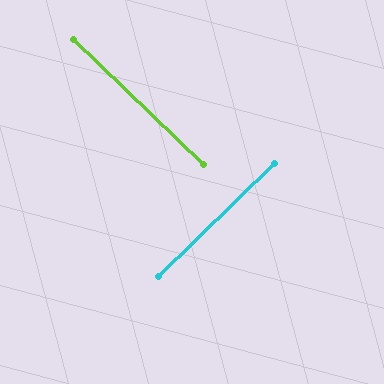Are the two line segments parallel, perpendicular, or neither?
Perpendicular — they meet at approximately 88°.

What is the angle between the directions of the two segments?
Approximately 88 degrees.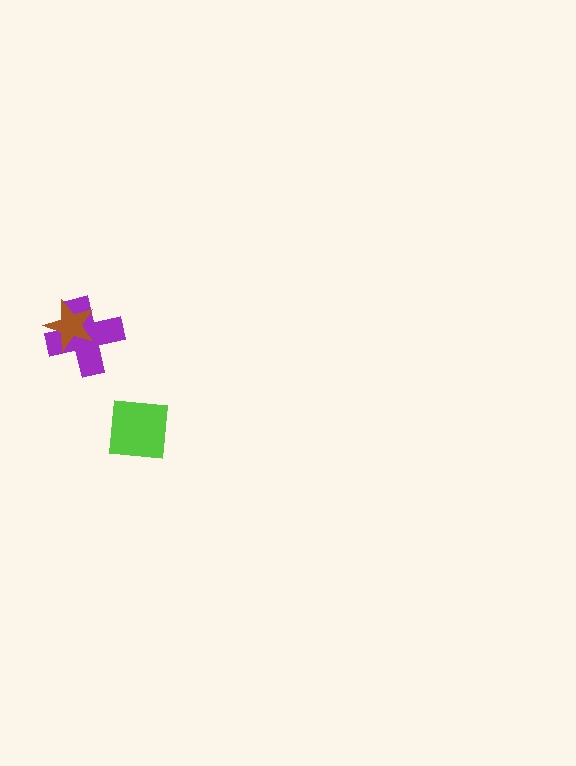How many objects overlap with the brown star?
1 object overlaps with the brown star.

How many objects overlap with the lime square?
0 objects overlap with the lime square.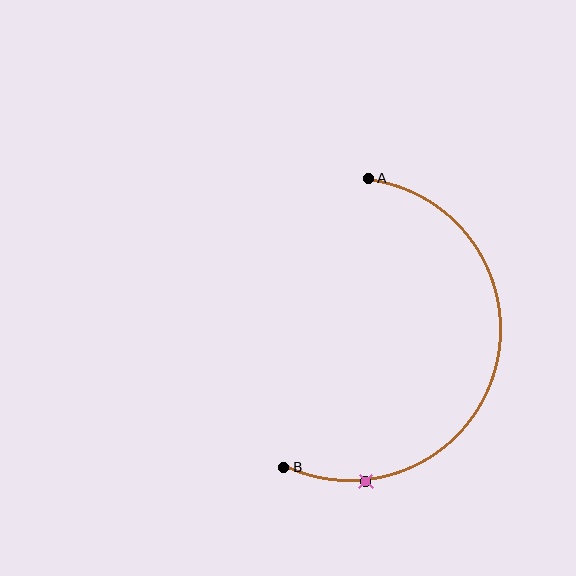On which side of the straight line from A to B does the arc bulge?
The arc bulges to the right of the straight line connecting A and B.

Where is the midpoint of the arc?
The arc midpoint is the point on the curve farthest from the straight line joining A and B. It sits to the right of that line.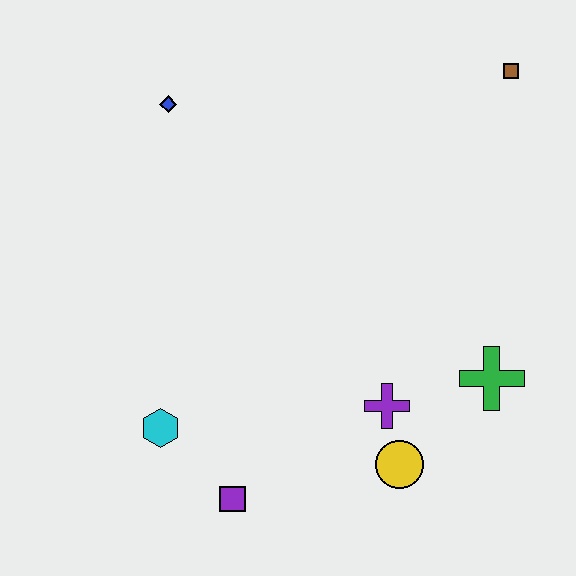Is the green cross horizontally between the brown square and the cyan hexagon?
Yes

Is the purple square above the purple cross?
No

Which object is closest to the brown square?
The green cross is closest to the brown square.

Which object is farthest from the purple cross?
The blue diamond is farthest from the purple cross.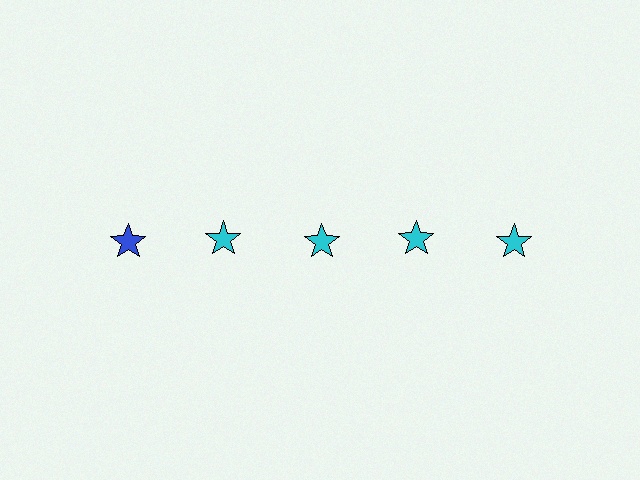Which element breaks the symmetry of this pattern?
The blue star in the top row, leftmost column breaks the symmetry. All other shapes are cyan stars.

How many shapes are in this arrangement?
There are 5 shapes arranged in a grid pattern.